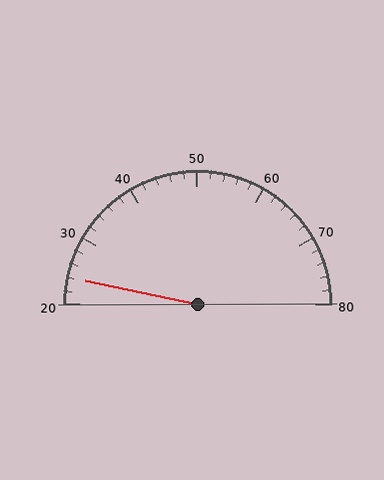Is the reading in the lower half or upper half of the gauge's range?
The reading is in the lower half of the range (20 to 80).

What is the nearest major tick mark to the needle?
The nearest major tick mark is 20.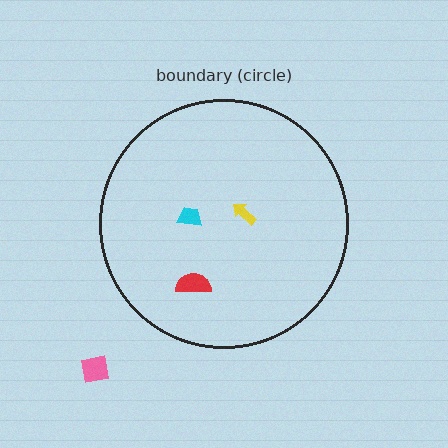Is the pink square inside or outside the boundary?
Outside.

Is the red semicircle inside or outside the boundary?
Inside.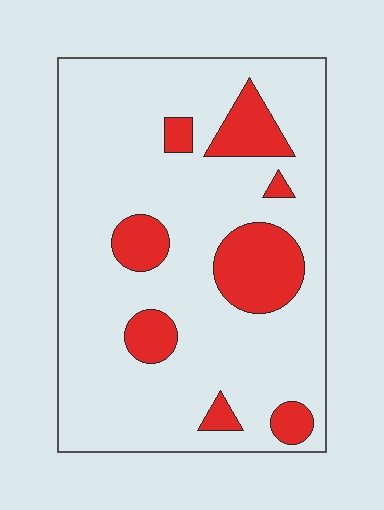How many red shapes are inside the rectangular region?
8.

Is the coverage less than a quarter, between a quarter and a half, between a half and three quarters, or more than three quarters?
Less than a quarter.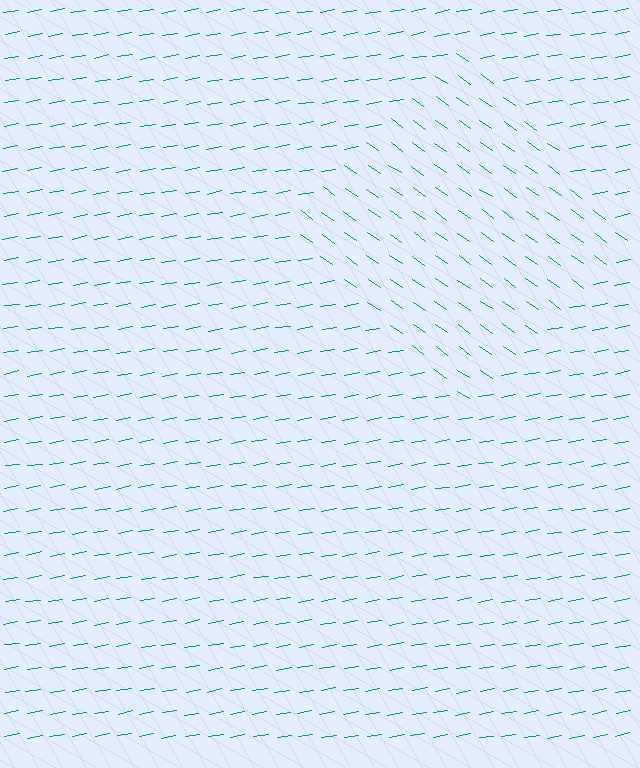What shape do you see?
I see a diamond.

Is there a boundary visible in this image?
Yes, there is a texture boundary formed by a change in line orientation.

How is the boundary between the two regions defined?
The boundary is defined purely by a change in line orientation (approximately 45 degrees difference). All lines are the same color and thickness.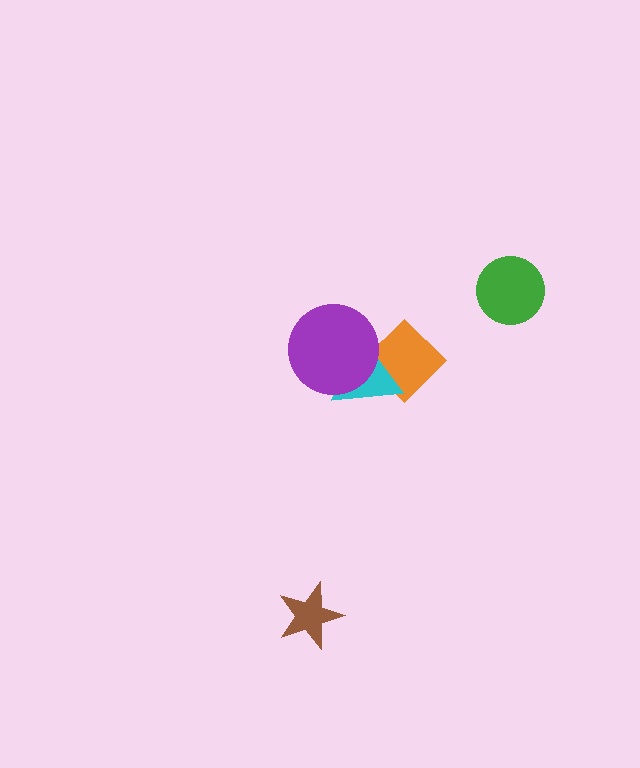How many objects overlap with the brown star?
0 objects overlap with the brown star.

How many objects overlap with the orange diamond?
2 objects overlap with the orange diamond.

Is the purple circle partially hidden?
No, no other shape covers it.